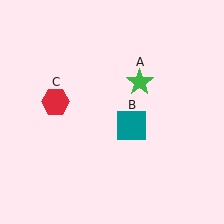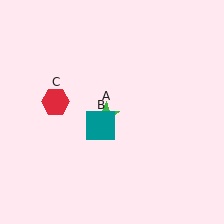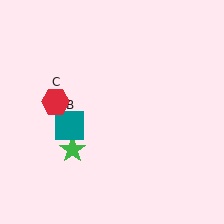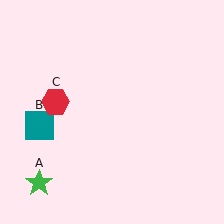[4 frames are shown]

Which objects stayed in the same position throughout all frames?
Red hexagon (object C) remained stationary.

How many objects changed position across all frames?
2 objects changed position: green star (object A), teal square (object B).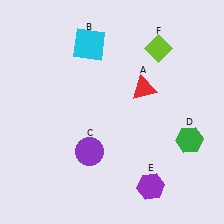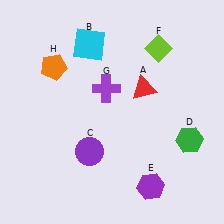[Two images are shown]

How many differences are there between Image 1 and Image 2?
There are 2 differences between the two images.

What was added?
A purple cross (G), an orange pentagon (H) were added in Image 2.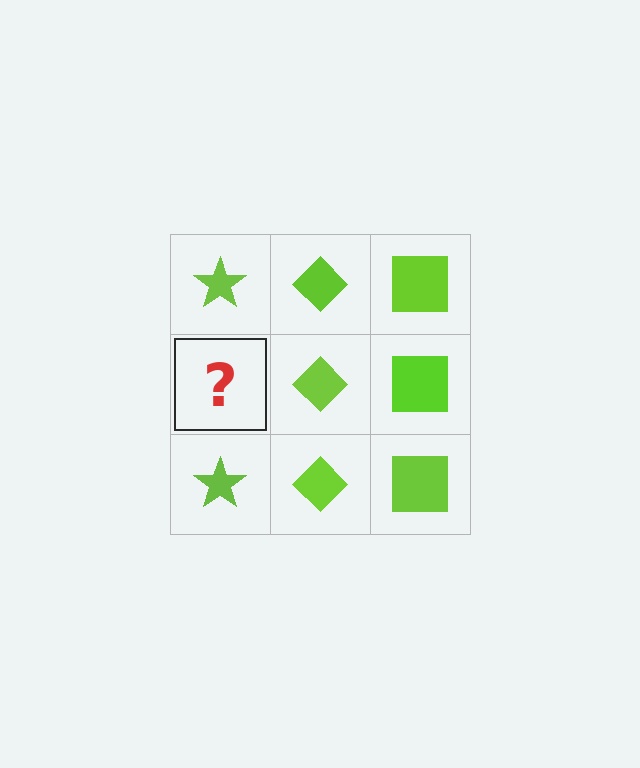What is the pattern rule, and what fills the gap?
The rule is that each column has a consistent shape. The gap should be filled with a lime star.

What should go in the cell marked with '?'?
The missing cell should contain a lime star.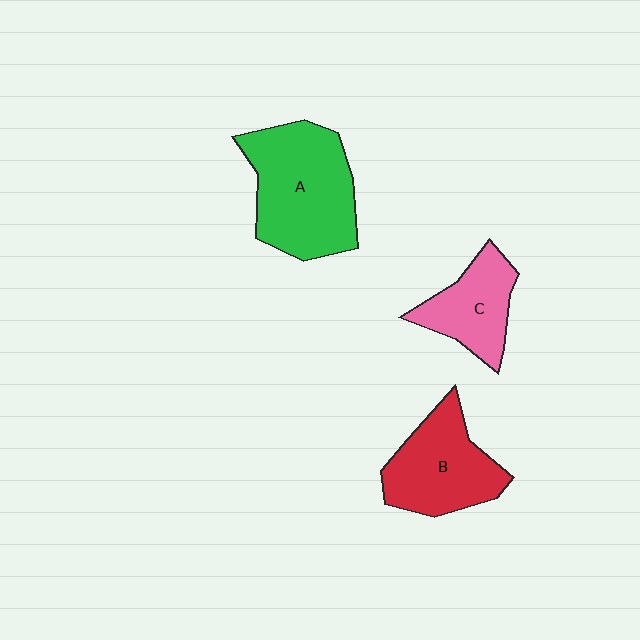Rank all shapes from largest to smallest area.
From largest to smallest: A (green), B (red), C (pink).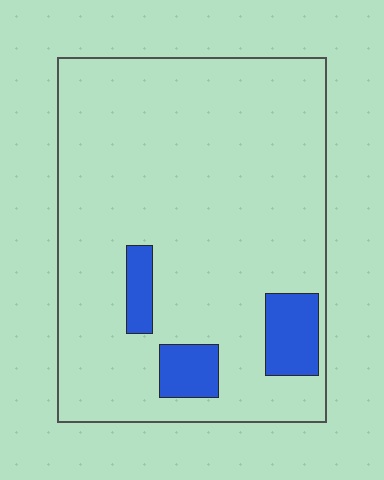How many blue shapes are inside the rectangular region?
3.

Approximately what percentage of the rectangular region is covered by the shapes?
Approximately 10%.